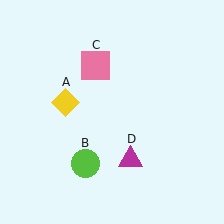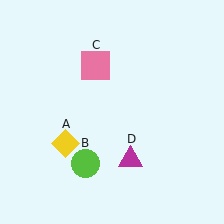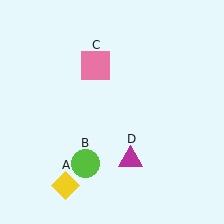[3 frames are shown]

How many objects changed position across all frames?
1 object changed position: yellow diamond (object A).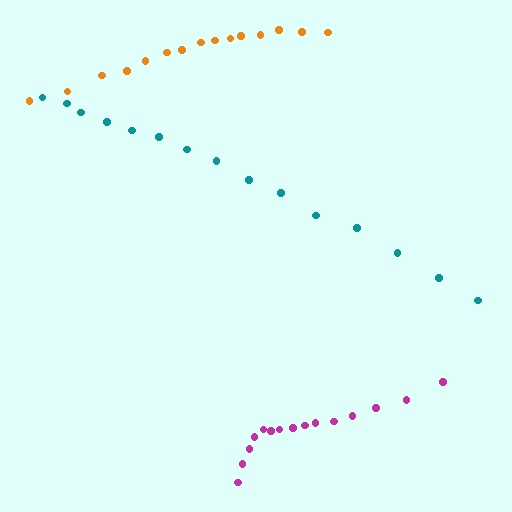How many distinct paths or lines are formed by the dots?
There are 3 distinct paths.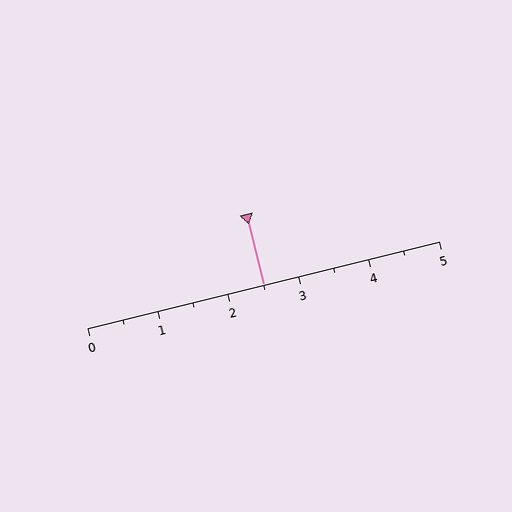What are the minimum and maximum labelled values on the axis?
The axis runs from 0 to 5.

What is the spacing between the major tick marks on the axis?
The major ticks are spaced 1 apart.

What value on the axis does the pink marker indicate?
The marker indicates approximately 2.5.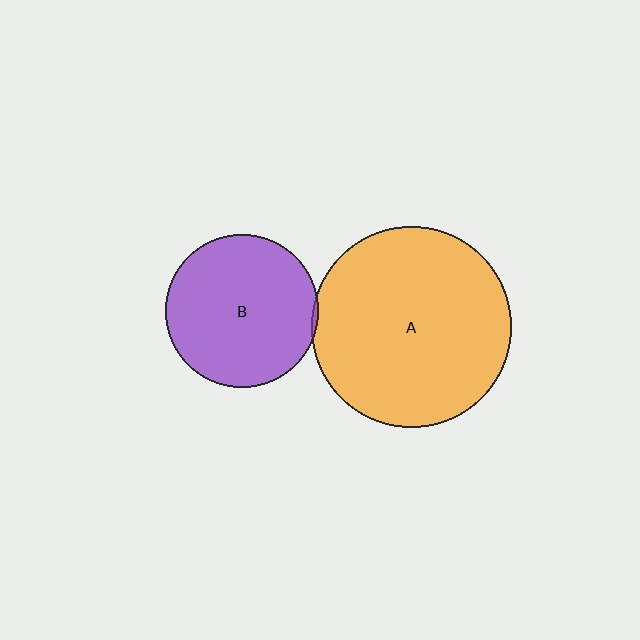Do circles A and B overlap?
Yes.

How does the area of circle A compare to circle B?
Approximately 1.7 times.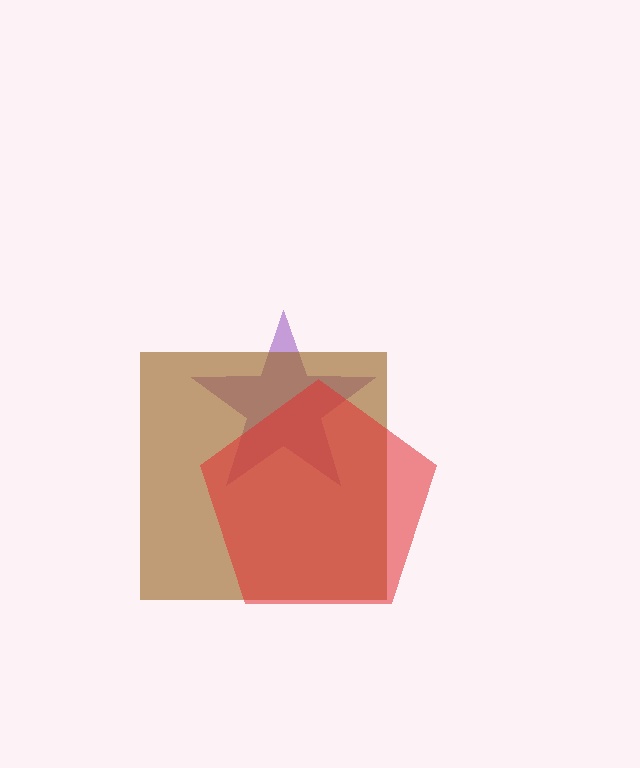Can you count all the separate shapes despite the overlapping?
Yes, there are 3 separate shapes.